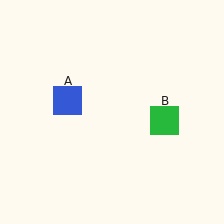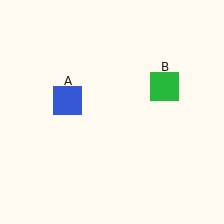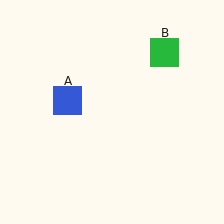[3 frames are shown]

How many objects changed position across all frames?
1 object changed position: green square (object B).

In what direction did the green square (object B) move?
The green square (object B) moved up.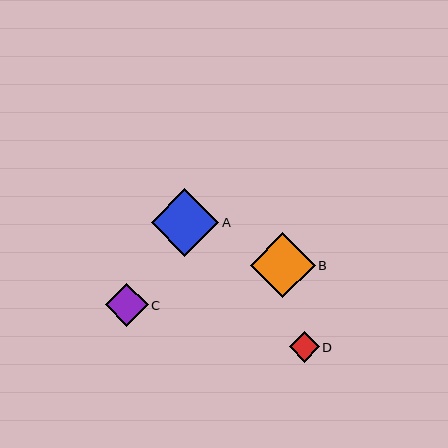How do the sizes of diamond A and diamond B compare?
Diamond A and diamond B are approximately the same size.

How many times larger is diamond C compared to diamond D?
Diamond C is approximately 1.4 times the size of diamond D.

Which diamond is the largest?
Diamond A is the largest with a size of approximately 68 pixels.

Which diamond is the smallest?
Diamond D is the smallest with a size of approximately 30 pixels.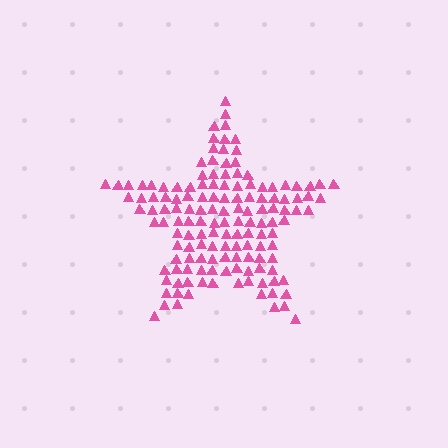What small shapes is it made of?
It is made of small triangles.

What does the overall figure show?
The overall figure shows a star.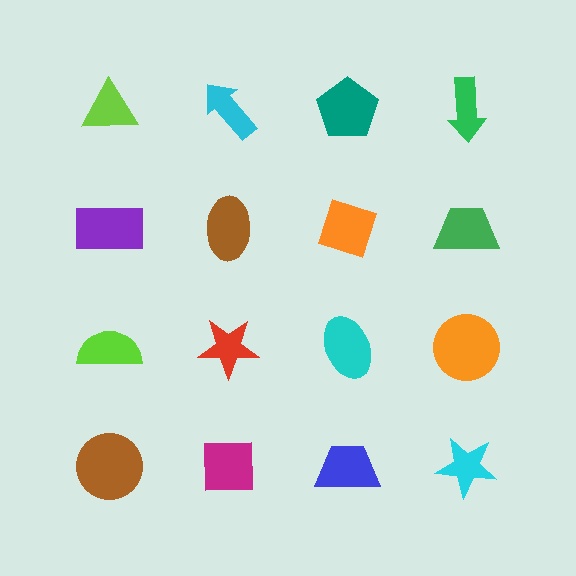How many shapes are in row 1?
4 shapes.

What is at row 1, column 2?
A cyan arrow.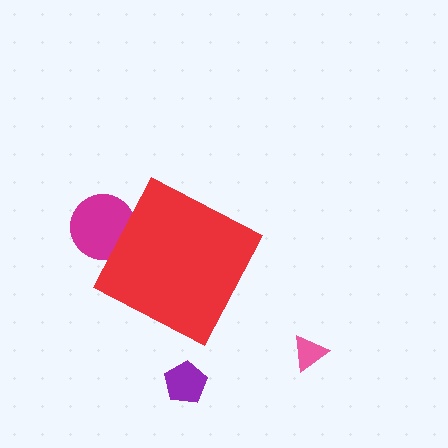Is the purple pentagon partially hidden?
No, the purple pentagon is fully visible.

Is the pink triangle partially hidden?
No, the pink triangle is fully visible.